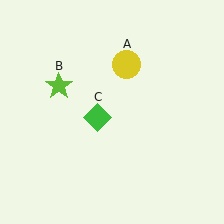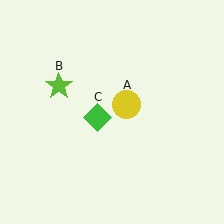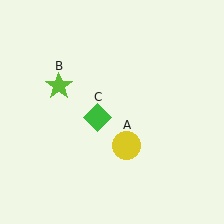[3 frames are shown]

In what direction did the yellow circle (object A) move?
The yellow circle (object A) moved down.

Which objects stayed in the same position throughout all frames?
Lime star (object B) and green diamond (object C) remained stationary.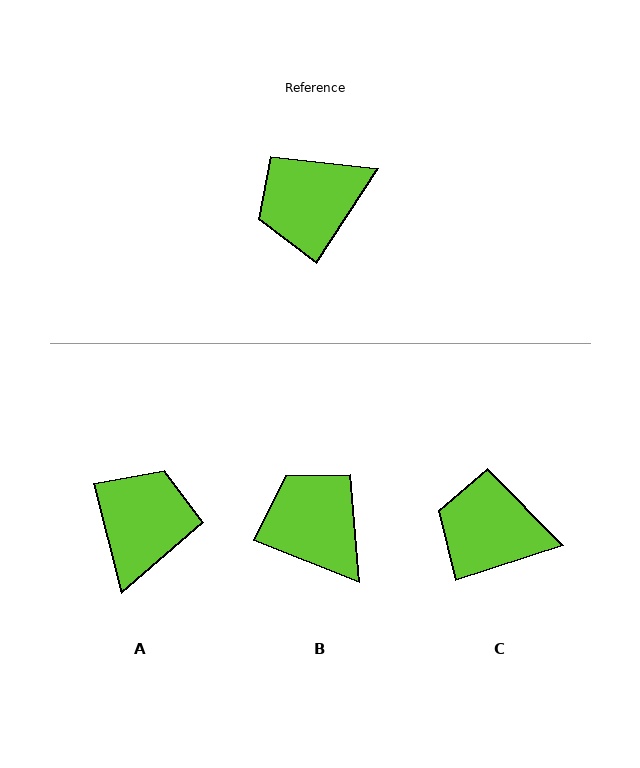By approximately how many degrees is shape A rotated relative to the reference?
Approximately 133 degrees clockwise.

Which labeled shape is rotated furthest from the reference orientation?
A, about 133 degrees away.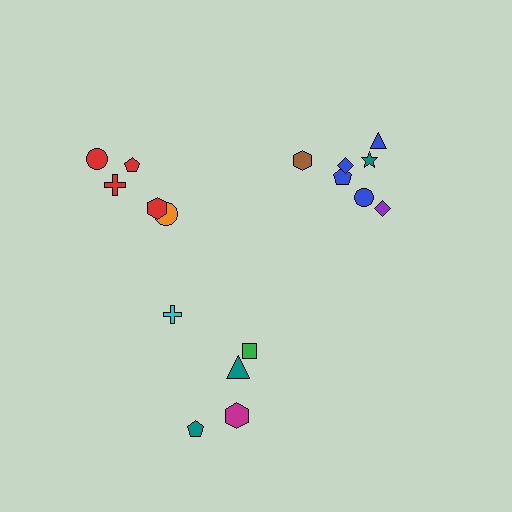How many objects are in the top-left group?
There are 5 objects.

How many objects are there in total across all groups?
There are 17 objects.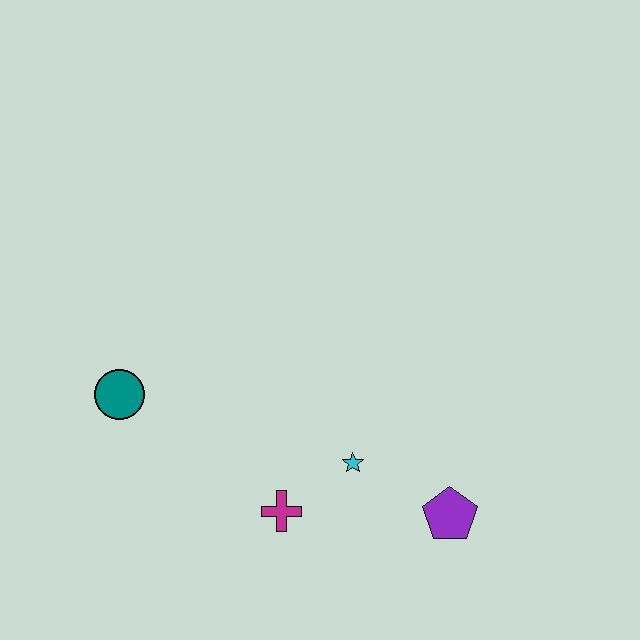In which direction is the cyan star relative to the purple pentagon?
The cyan star is to the left of the purple pentagon.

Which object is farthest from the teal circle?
The purple pentagon is farthest from the teal circle.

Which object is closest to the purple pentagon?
The cyan star is closest to the purple pentagon.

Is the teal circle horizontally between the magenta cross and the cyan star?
No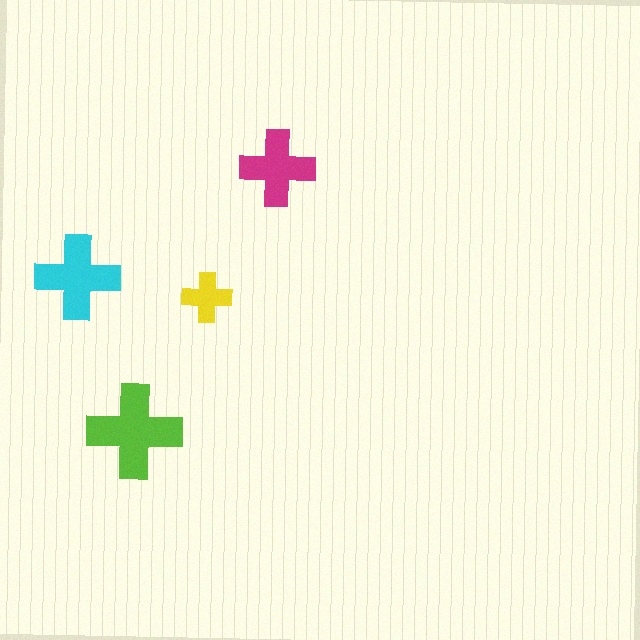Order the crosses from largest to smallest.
the lime one, the cyan one, the magenta one, the yellow one.